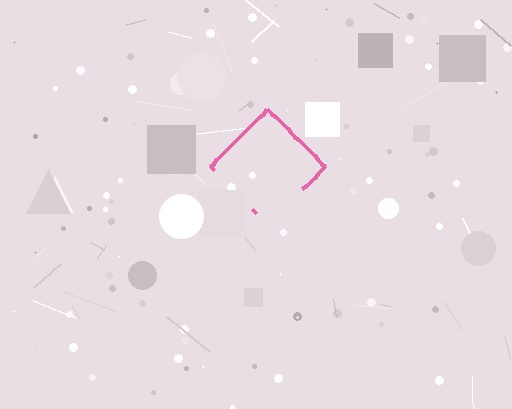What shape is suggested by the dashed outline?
The dashed outline suggests a diamond.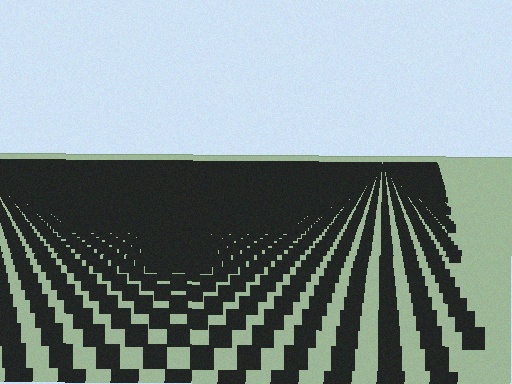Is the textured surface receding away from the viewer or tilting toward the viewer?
The surface is receding away from the viewer. Texture elements get smaller and denser toward the top.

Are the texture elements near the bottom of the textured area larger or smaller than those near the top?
Larger. Near the bottom, elements are closer to the viewer and appear at a bigger on-screen size.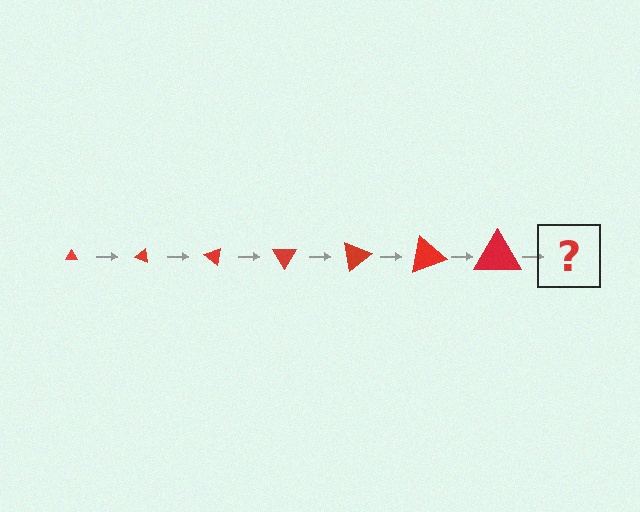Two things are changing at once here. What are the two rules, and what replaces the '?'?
The two rules are that the triangle grows larger each step and it rotates 20 degrees each step. The '?' should be a triangle, larger than the previous one and rotated 140 degrees from the start.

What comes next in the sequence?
The next element should be a triangle, larger than the previous one and rotated 140 degrees from the start.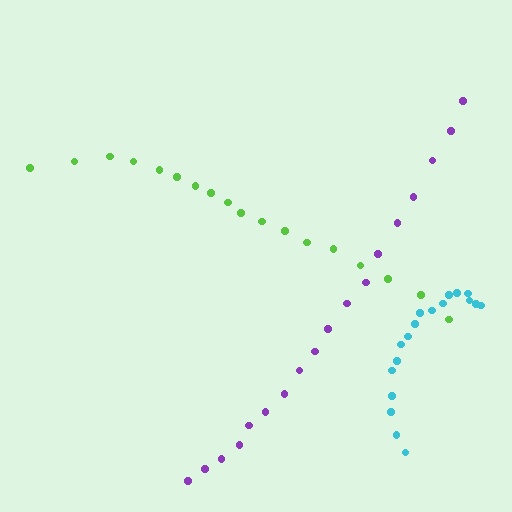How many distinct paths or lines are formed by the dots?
There are 3 distinct paths.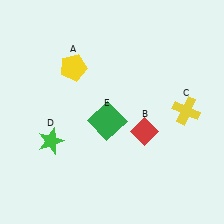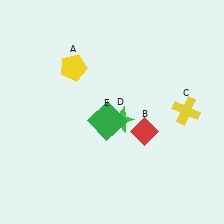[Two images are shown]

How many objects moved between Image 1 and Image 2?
1 object moved between the two images.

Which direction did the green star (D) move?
The green star (D) moved right.